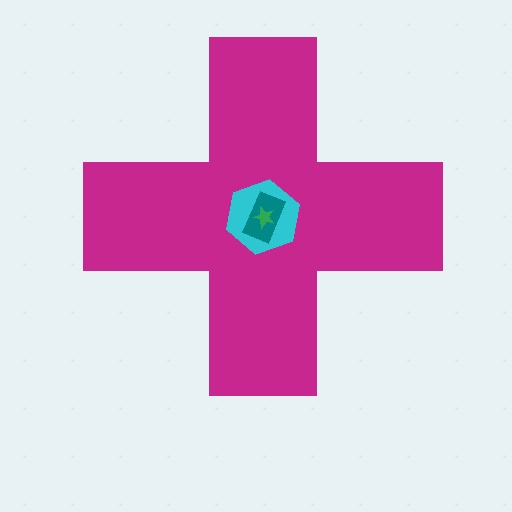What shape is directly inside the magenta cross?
The cyan hexagon.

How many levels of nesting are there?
4.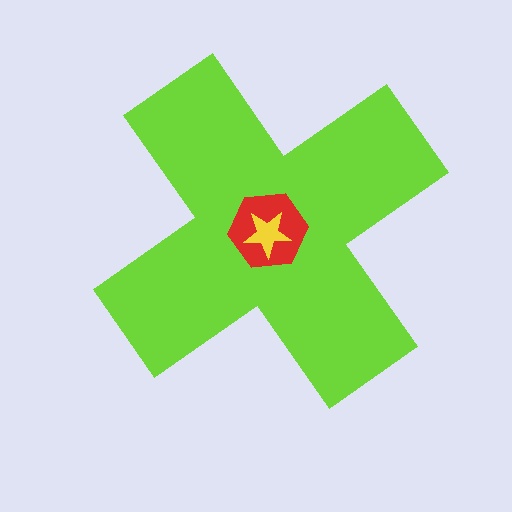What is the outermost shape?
The lime cross.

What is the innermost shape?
The yellow star.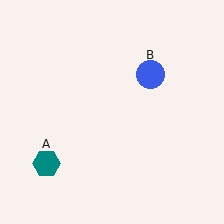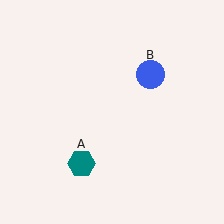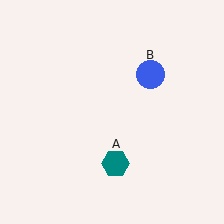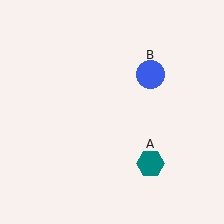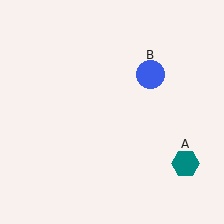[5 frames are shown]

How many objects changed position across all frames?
1 object changed position: teal hexagon (object A).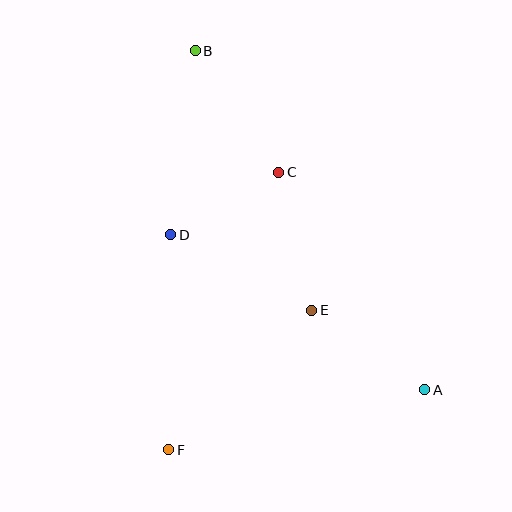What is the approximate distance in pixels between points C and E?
The distance between C and E is approximately 142 pixels.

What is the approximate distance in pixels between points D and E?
The distance between D and E is approximately 160 pixels.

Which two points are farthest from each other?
Points A and B are farthest from each other.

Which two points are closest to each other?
Points C and D are closest to each other.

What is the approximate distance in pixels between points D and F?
The distance between D and F is approximately 215 pixels.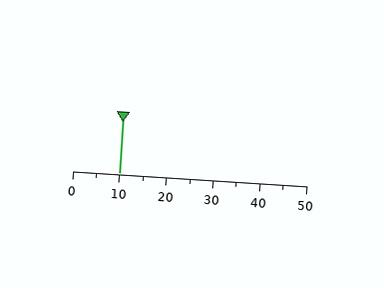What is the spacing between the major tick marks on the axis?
The major ticks are spaced 10 apart.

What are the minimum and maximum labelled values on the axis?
The axis runs from 0 to 50.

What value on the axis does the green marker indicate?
The marker indicates approximately 10.